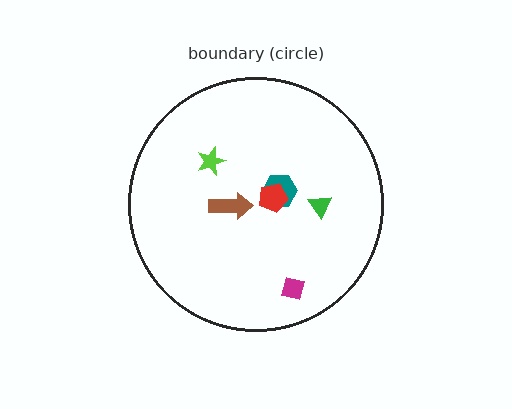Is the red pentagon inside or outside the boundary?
Inside.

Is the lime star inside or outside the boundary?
Inside.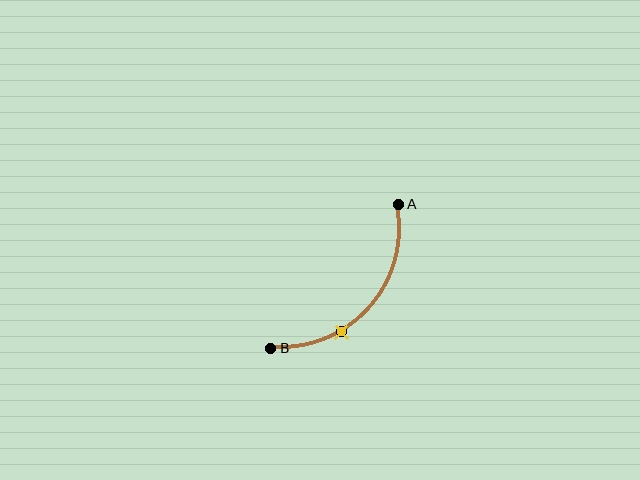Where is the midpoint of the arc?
The arc midpoint is the point on the curve farthest from the straight line joining A and B. It sits below and to the right of that line.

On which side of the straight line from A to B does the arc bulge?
The arc bulges below and to the right of the straight line connecting A and B.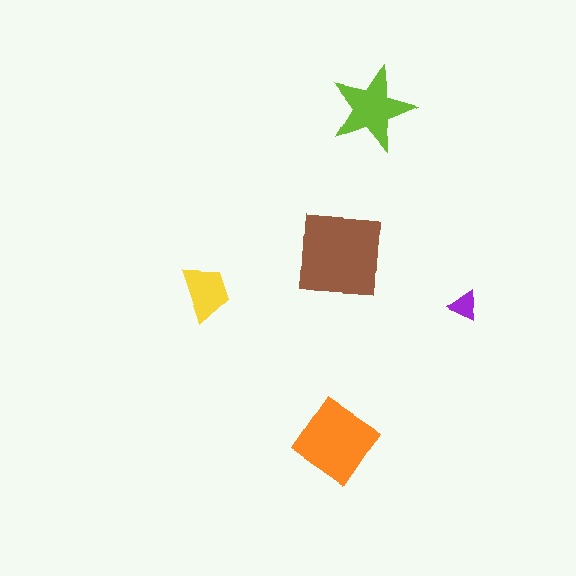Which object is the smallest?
The purple triangle.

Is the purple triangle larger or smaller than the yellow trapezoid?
Smaller.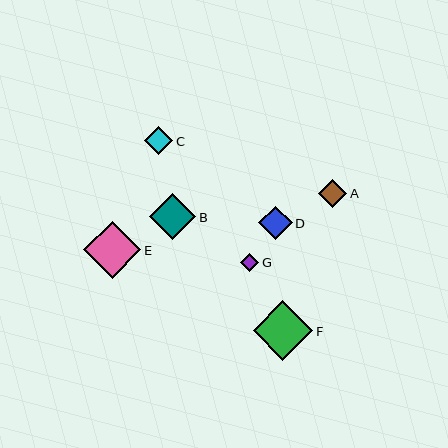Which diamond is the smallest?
Diamond G is the smallest with a size of approximately 19 pixels.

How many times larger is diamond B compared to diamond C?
Diamond B is approximately 1.7 times the size of diamond C.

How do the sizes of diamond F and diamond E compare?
Diamond F and diamond E are approximately the same size.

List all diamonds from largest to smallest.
From largest to smallest: F, E, B, D, A, C, G.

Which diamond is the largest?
Diamond F is the largest with a size of approximately 60 pixels.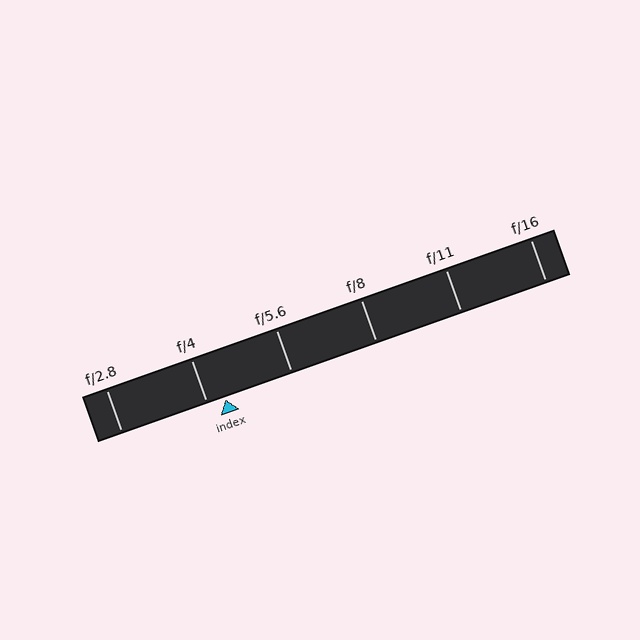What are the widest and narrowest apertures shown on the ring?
The widest aperture shown is f/2.8 and the narrowest is f/16.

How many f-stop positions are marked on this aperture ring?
There are 6 f-stop positions marked.